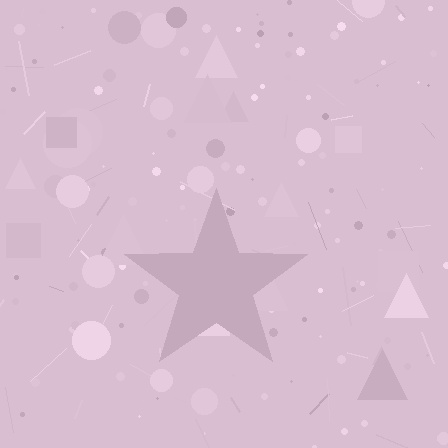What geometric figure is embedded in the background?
A star is embedded in the background.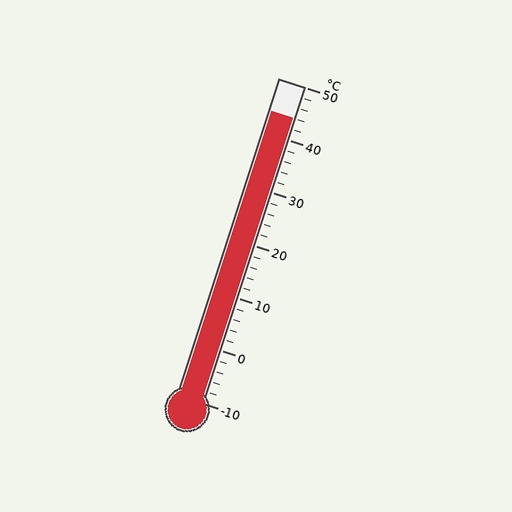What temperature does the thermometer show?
The thermometer shows approximately 44°C.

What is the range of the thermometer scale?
The thermometer scale ranges from -10°C to 50°C.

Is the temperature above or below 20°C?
The temperature is above 20°C.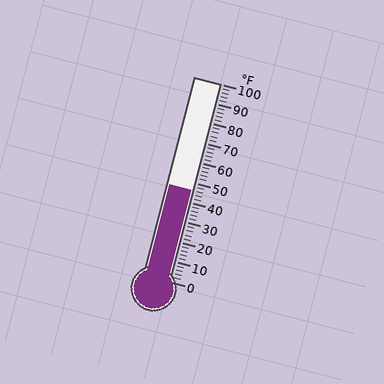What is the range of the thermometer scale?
The thermometer scale ranges from 0°F to 100°F.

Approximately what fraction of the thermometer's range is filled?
The thermometer is filled to approximately 45% of its range.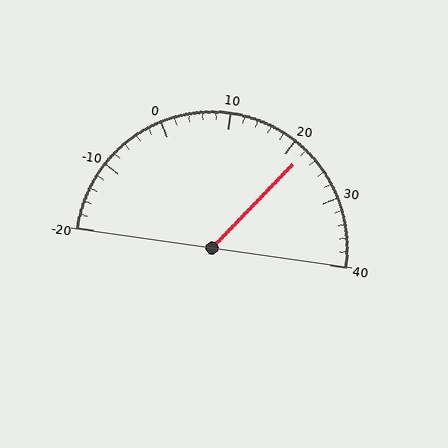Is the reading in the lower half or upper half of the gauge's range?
The reading is in the upper half of the range (-20 to 40).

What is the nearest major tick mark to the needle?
The nearest major tick mark is 20.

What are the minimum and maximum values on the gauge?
The gauge ranges from -20 to 40.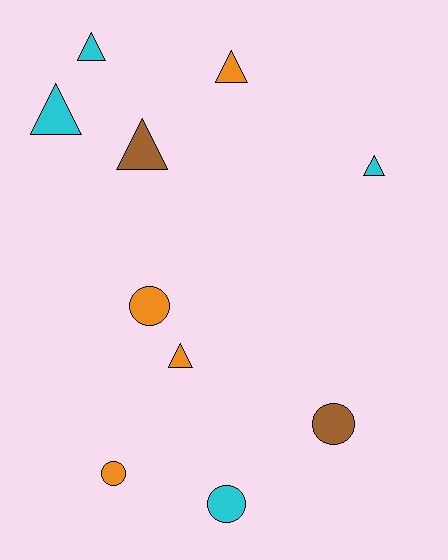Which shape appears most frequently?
Triangle, with 6 objects.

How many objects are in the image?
There are 10 objects.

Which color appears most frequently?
Orange, with 4 objects.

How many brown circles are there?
There is 1 brown circle.